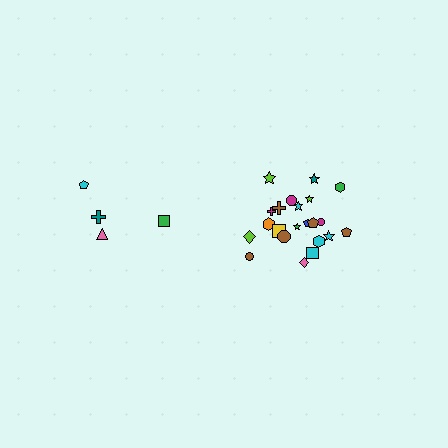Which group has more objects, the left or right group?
The right group.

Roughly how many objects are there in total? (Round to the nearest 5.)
Roughly 25 objects in total.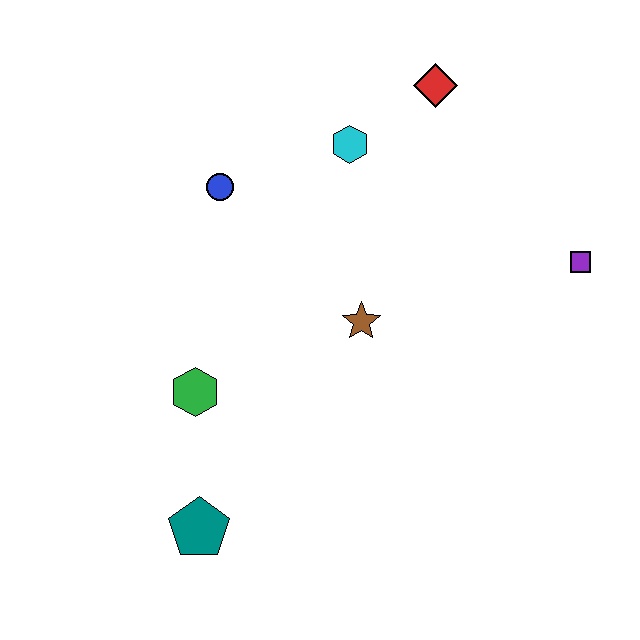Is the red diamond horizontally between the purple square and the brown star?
Yes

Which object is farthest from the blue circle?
The purple square is farthest from the blue circle.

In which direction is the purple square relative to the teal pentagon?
The purple square is to the right of the teal pentagon.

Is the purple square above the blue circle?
No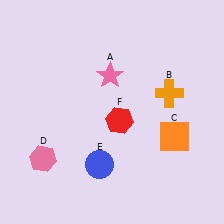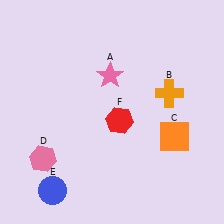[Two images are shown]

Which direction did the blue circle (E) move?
The blue circle (E) moved left.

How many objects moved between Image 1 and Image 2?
1 object moved between the two images.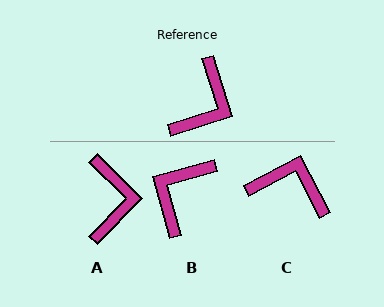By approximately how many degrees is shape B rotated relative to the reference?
Approximately 178 degrees counter-clockwise.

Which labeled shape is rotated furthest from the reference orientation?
B, about 178 degrees away.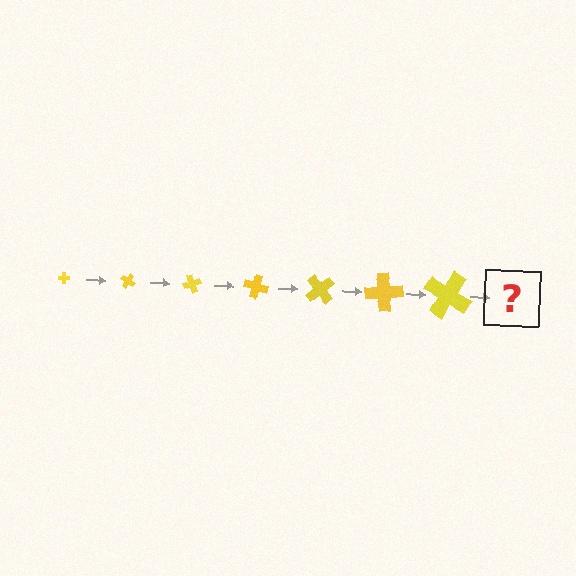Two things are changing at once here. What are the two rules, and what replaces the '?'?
The two rules are that the cross grows larger each step and it rotates 35 degrees each step. The '?' should be a cross, larger than the previous one and rotated 245 degrees from the start.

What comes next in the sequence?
The next element should be a cross, larger than the previous one and rotated 245 degrees from the start.